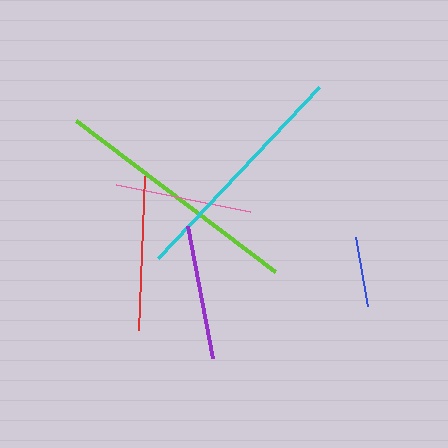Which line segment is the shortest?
The blue line is the shortest at approximately 70 pixels.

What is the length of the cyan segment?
The cyan segment is approximately 235 pixels long.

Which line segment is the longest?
The lime line is the longest at approximately 249 pixels.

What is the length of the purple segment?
The purple segment is approximately 134 pixels long.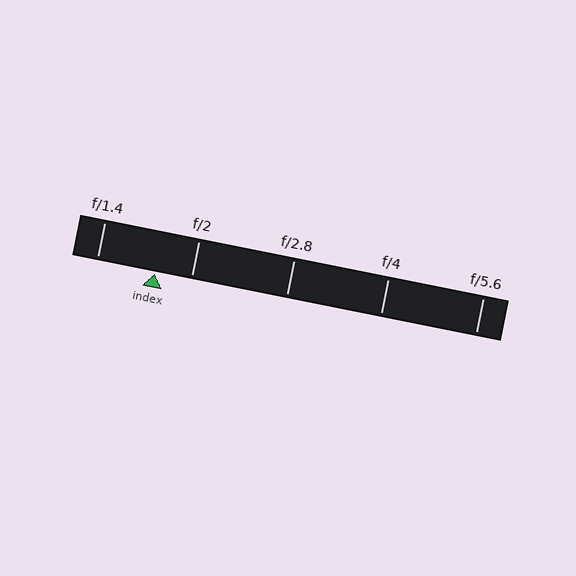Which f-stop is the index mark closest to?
The index mark is closest to f/2.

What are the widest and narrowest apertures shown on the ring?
The widest aperture shown is f/1.4 and the narrowest is f/5.6.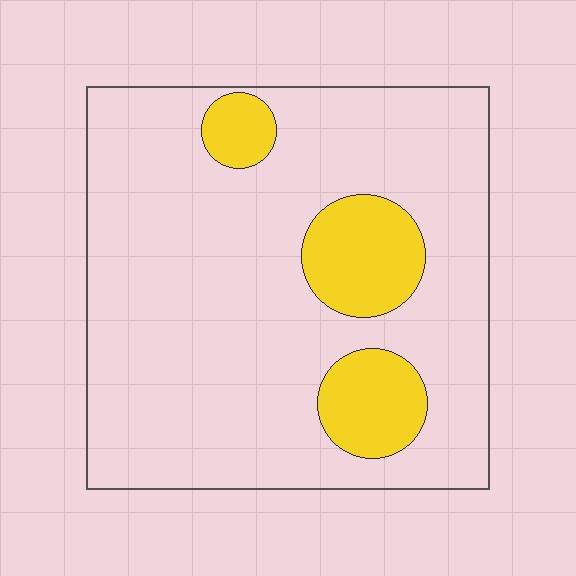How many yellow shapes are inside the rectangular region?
3.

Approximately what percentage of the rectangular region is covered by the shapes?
Approximately 15%.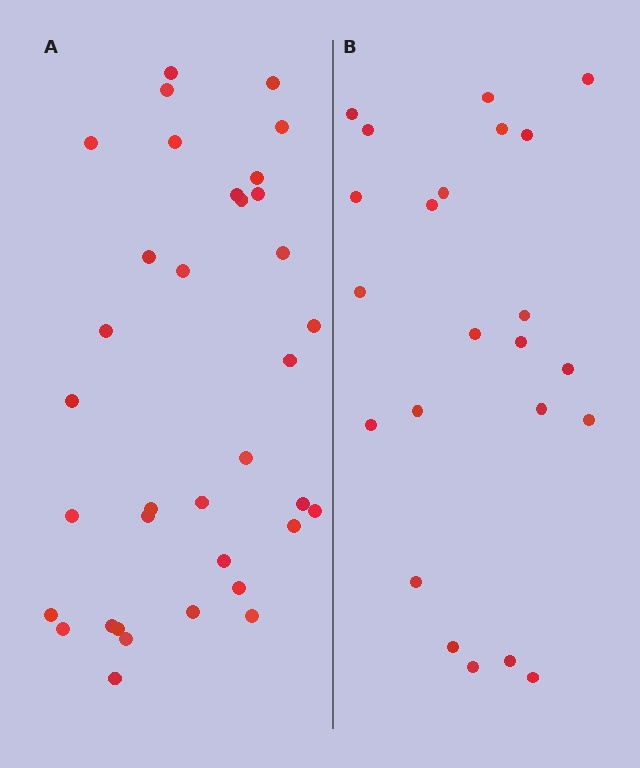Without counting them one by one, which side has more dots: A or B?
Region A (the left region) has more dots.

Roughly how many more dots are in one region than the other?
Region A has roughly 12 or so more dots than region B.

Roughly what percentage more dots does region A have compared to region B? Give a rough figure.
About 50% more.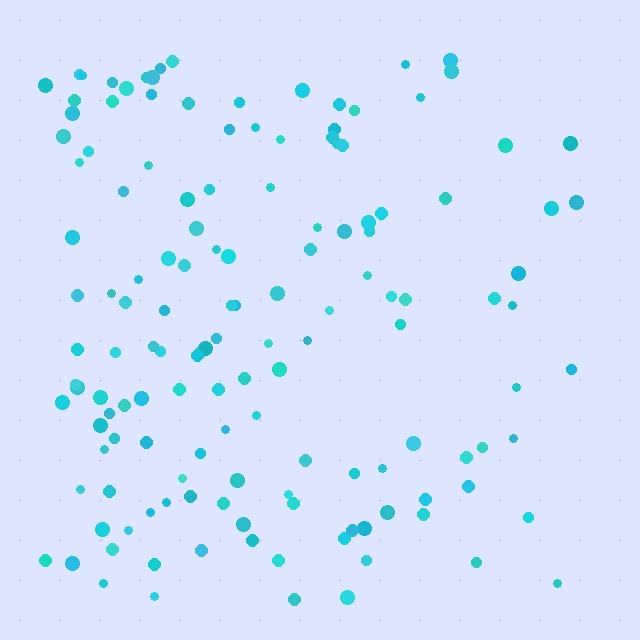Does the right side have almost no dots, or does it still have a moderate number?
Still a moderate number, just noticeably fewer than the left.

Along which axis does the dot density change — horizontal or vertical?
Horizontal.